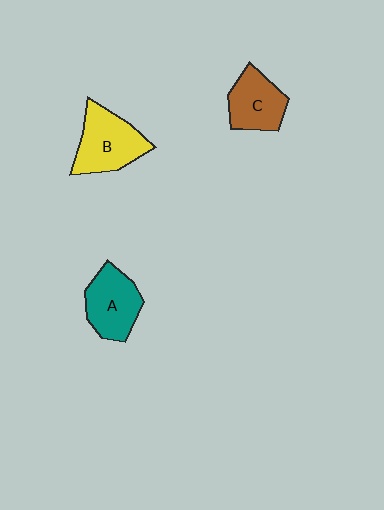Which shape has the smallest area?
Shape C (brown).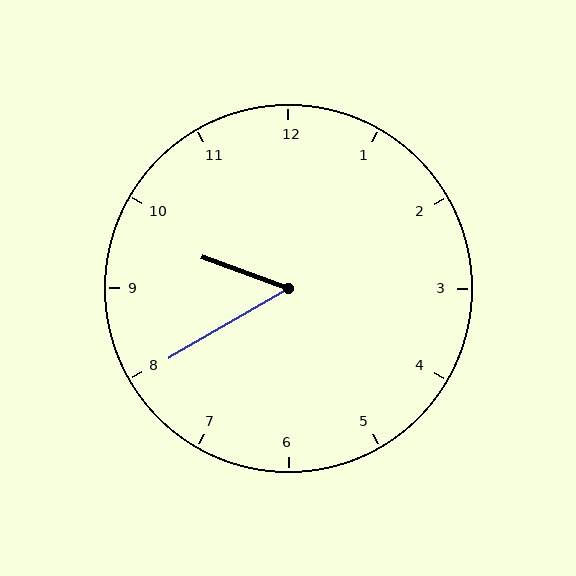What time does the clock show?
9:40.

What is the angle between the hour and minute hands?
Approximately 50 degrees.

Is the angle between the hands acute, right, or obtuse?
It is acute.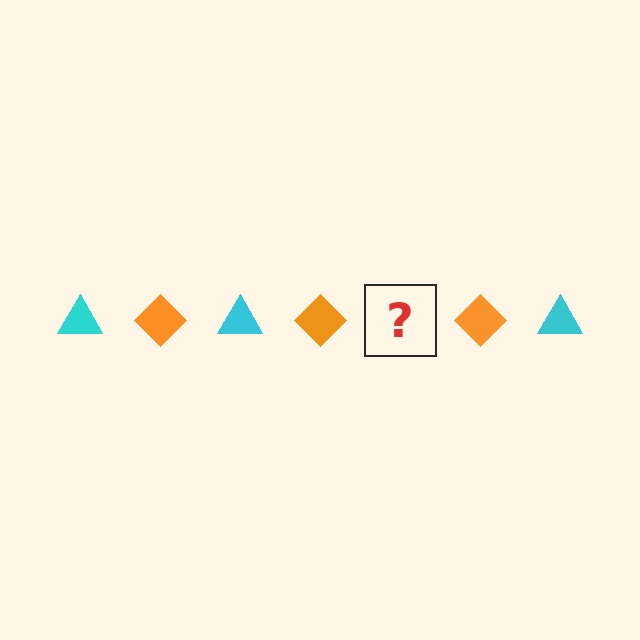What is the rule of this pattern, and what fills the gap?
The rule is that the pattern alternates between cyan triangle and orange diamond. The gap should be filled with a cyan triangle.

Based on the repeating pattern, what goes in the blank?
The blank should be a cyan triangle.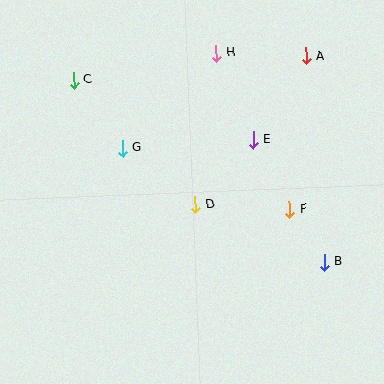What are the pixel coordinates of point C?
Point C is at (74, 80).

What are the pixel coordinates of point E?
Point E is at (253, 140).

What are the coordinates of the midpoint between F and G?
The midpoint between F and G is at (206, 179).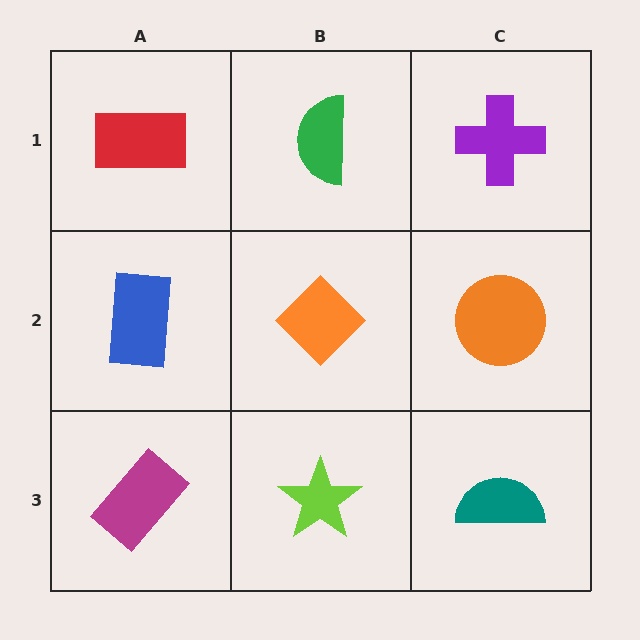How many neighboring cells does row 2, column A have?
3.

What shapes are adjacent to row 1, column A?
A blue rectangle (row 2, column A), a green semicircle (row 1, column B).